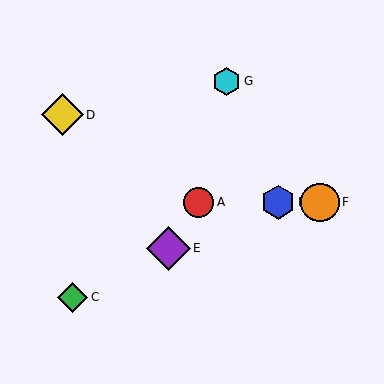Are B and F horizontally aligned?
Yes, both are at y≈202.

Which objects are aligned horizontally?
Objects A, B, F are aligned horizontally.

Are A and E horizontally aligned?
No, A is at y≈202 and E is at y≈248.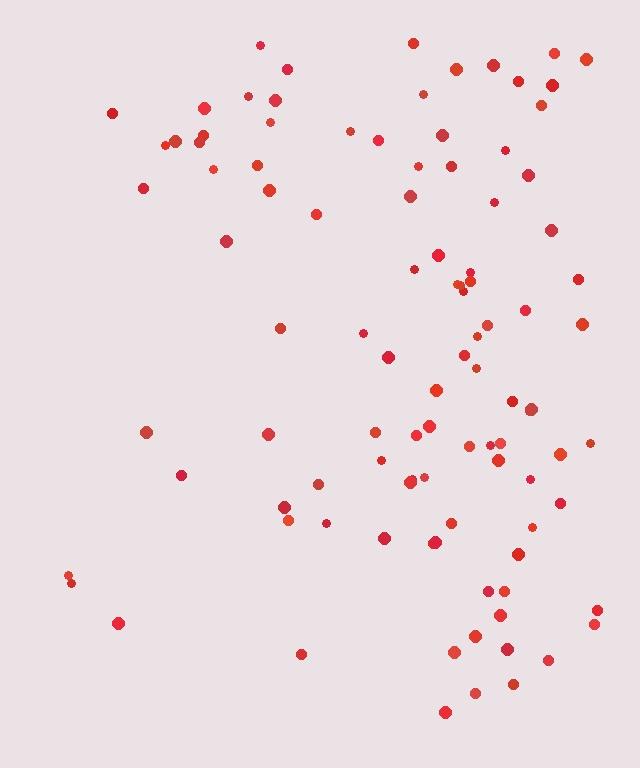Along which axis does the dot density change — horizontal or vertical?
Horizontal.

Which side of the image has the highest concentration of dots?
The right.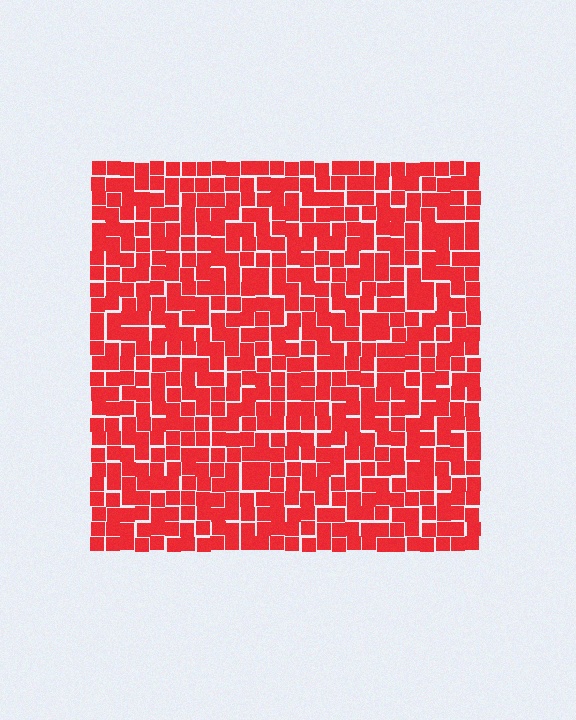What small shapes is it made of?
It is made of small squares.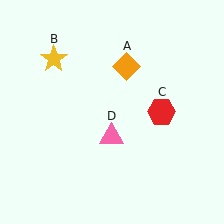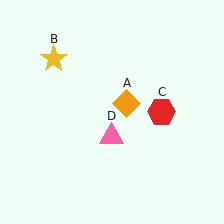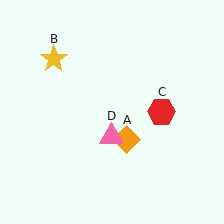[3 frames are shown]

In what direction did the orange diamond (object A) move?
The orange diamond (object A) moved down.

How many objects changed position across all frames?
1 object changed position: orange diamond (object A).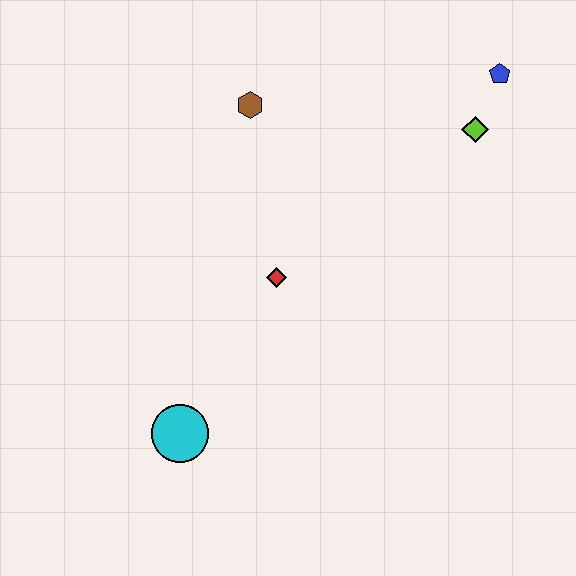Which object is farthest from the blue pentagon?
The cyan circle is farthest from the blue pentagon.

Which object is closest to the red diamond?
The brown hexagon is closest to the red diamond.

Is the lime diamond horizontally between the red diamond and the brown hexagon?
No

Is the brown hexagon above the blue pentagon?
No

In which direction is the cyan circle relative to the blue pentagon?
The cyan circle is below the blue pentagon.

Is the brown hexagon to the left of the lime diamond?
Yes